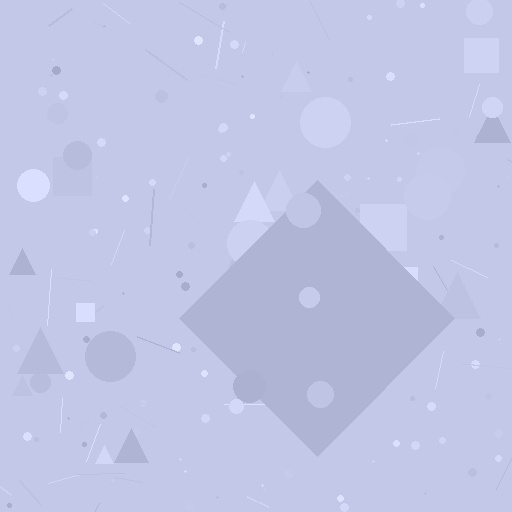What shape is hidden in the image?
A diamond is hidden in the image.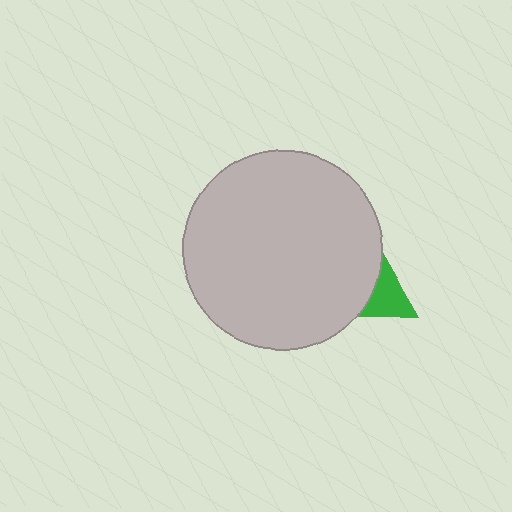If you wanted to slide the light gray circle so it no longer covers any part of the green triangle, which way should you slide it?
Slide it left — that is the most direct way to separate the two shapes.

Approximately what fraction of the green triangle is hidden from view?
Roughly 67% of the green triangle is hidden behind the light gray circle.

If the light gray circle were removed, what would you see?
You would see the complete green triangle.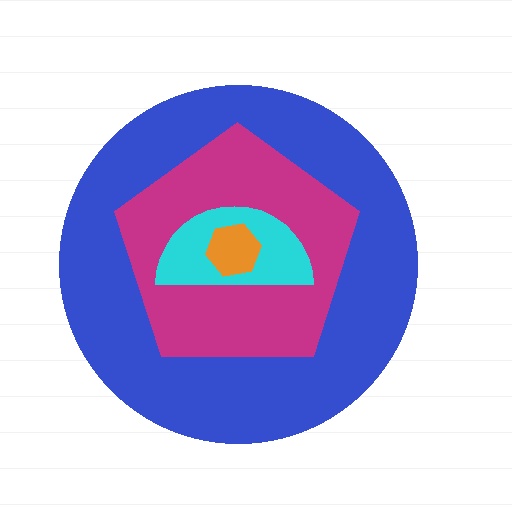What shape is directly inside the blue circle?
The magenta pentagon.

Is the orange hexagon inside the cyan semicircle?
Yes.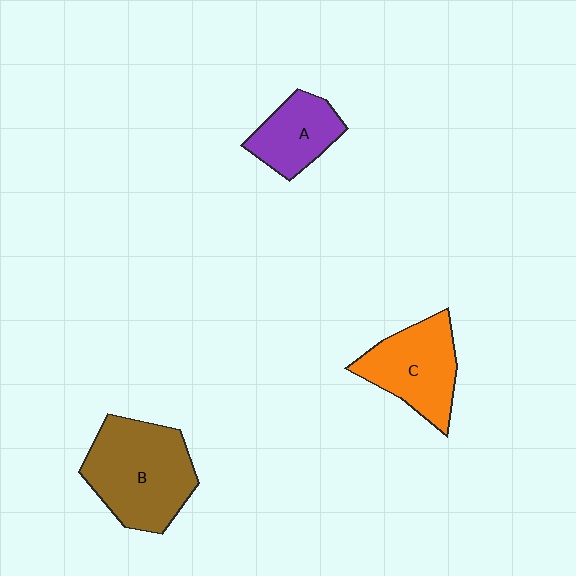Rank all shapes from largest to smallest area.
From largest to smallest: B (brown), C (orange), A (purple).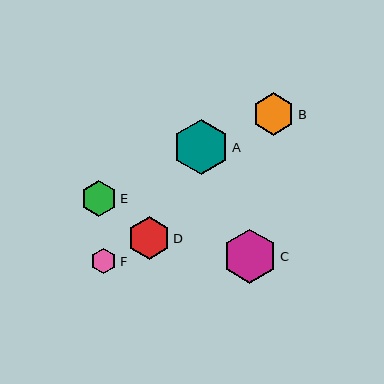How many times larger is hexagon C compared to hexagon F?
Hexagon C is approximately 2.2 times the size of hexagon F.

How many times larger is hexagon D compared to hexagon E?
Hexagon D is approximately 1.2 times the size of hexagon E.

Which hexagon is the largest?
Hexagon A is the largest with a size of approximately 56 pixels.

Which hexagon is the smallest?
Hexagon F is the smallest with a size of approximately 25 pixels.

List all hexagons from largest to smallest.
From largest to smallest: A, C, D, B, E, F.